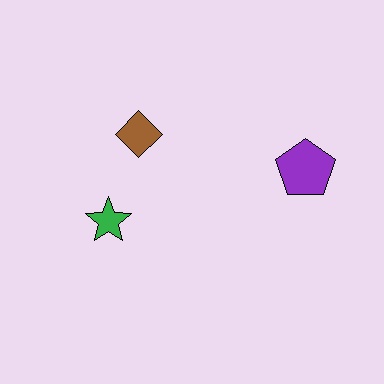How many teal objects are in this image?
There are no teal objects.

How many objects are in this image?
There are 3 objects.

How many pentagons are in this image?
There is 1 pentagon.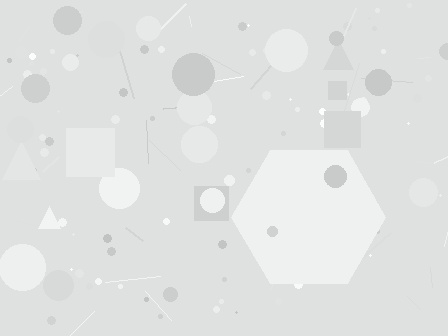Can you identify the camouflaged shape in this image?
The camouflaged shape is a hexagon.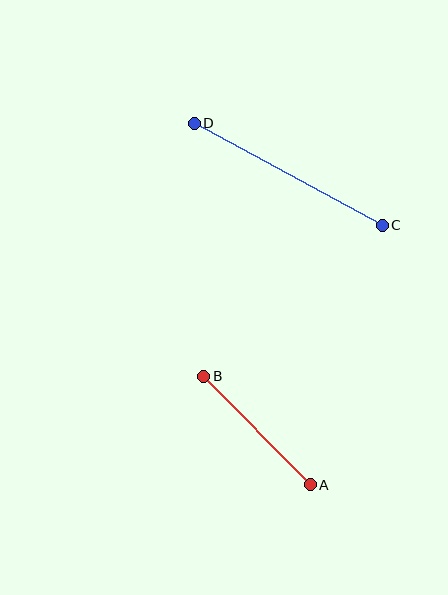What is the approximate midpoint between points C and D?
The midpoint is at approximately (288, 174) pixels.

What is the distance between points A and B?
The distance is approximately 152 pixels.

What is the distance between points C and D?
The distance is approximately 214 pixels.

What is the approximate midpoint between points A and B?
The midpoint is at approximately (257, 430) pixels.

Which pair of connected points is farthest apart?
Points C and D are farthest apart.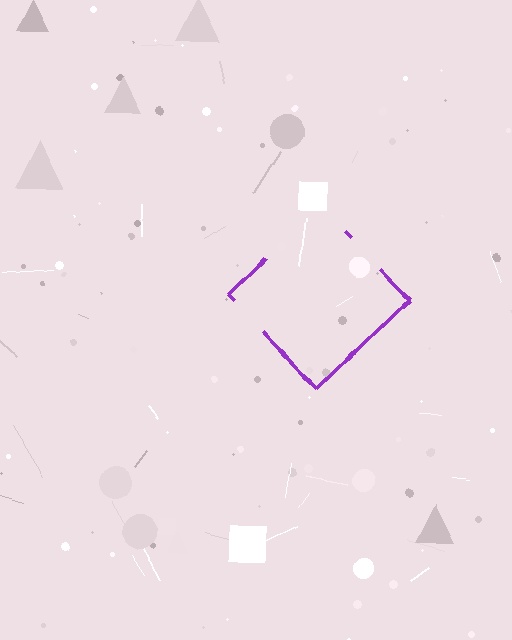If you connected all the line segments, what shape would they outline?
They would outline a diamond.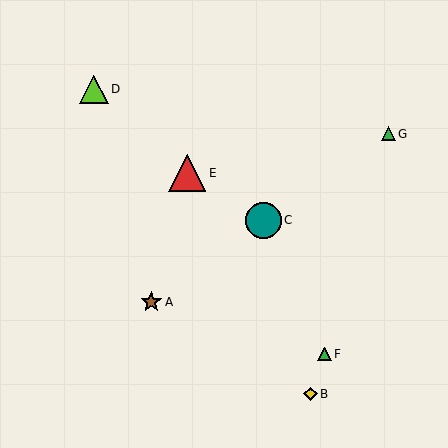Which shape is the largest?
The red triangle (labeled E) is the largest.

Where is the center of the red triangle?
The center of the red triangle is at (187, 173).